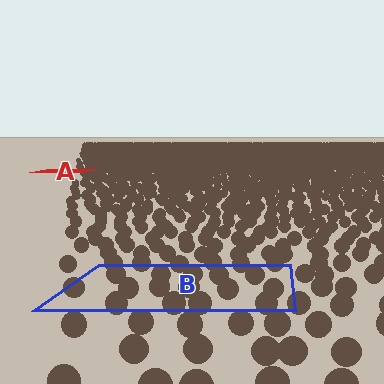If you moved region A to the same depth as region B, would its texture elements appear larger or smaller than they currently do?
They would appear larger. At a closer depth, the same texture elements are projected at a bigger on-screen size.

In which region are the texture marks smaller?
The texture marks are smaller in region A, because it is farther away.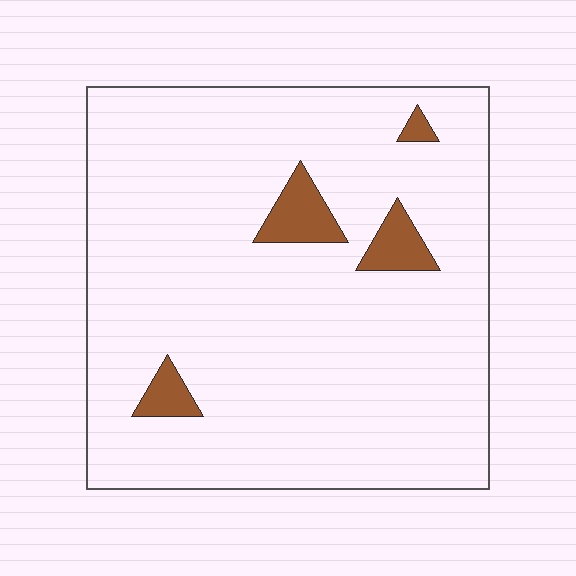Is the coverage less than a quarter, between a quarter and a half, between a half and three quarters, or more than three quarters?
Less than a quarter.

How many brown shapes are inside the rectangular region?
4.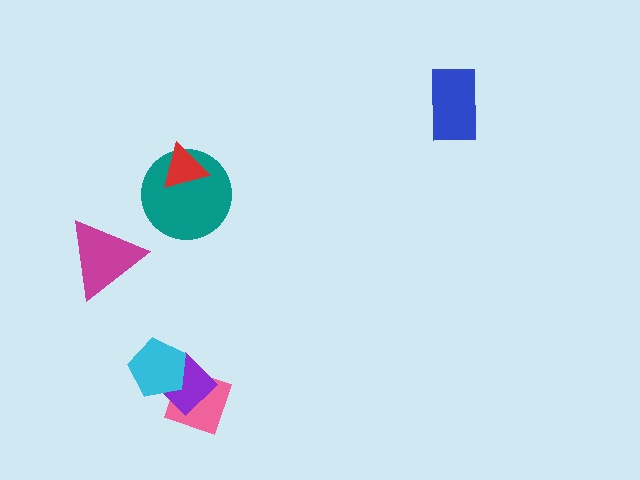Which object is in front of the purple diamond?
The cyan pentagon is in front of the purple diamond.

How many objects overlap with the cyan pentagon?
2 objects overlap with the cyan pentagon.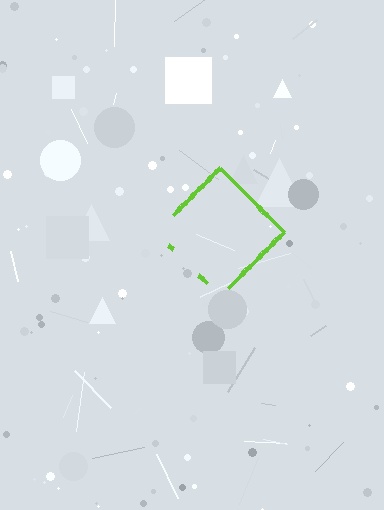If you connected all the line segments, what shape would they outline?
They would outline a diamond.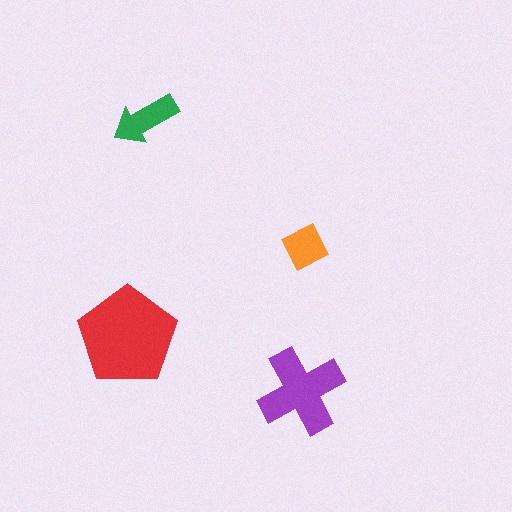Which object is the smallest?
The orange diamond.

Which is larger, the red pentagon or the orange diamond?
The red pentagon.